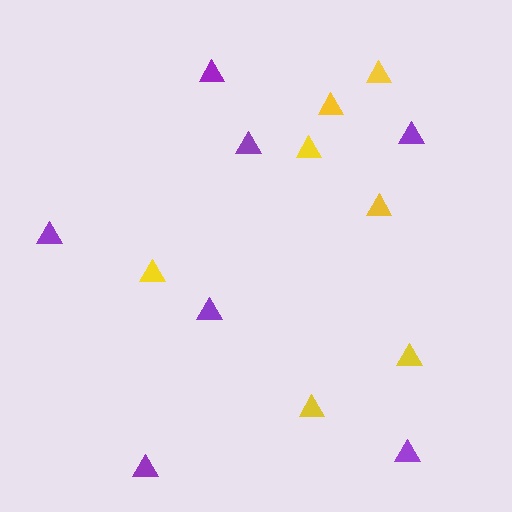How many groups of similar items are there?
There are 2 groups: one group of yellow triangles (7) and one group of purple triangles (7).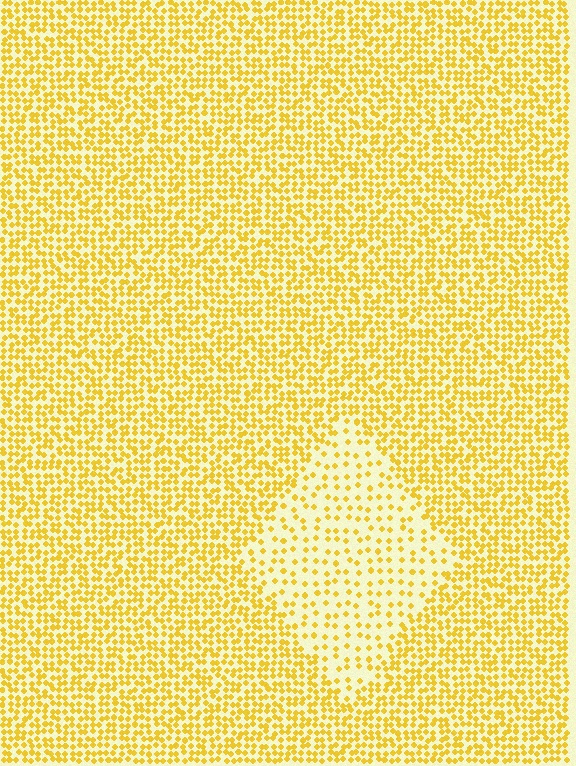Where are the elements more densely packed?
The elements are more densely packed outside the diamond boundary.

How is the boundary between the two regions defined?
The boundary is defined by a change in element density (approximately 2.4x ratio). All elements are the same color, size, and shape.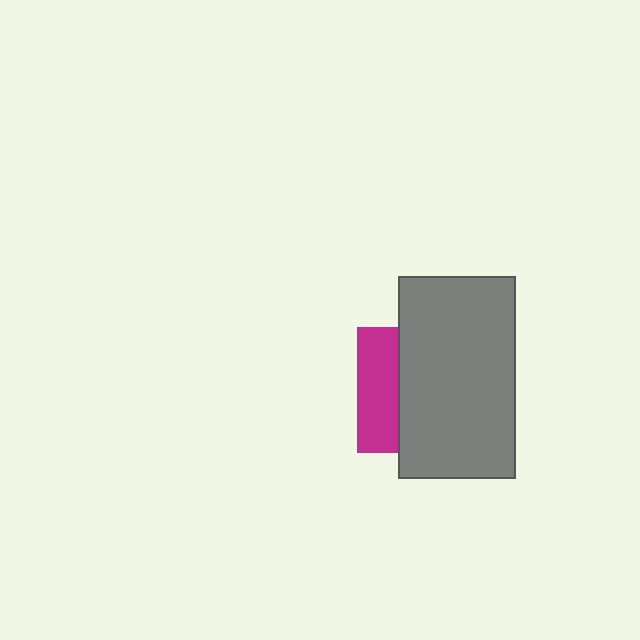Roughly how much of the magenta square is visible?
A small part of it is visible (roughly 32%).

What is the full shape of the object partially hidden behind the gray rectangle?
The partially hidden object is a magenta square.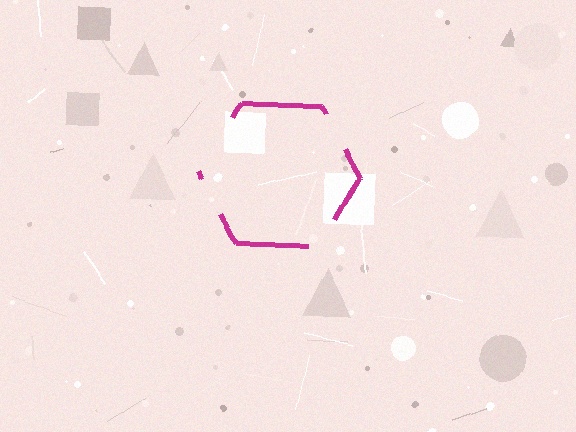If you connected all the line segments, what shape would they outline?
They would outline a hexagon.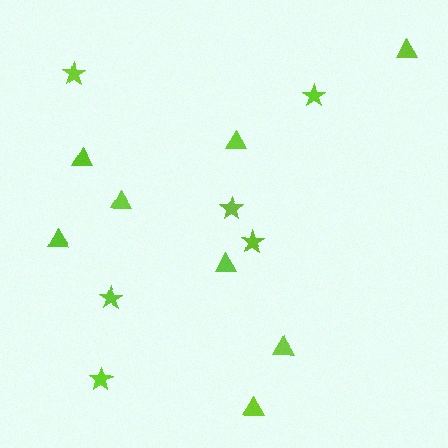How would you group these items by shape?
There are 2 groups: one group of stars (6) and one group of triangles (8).